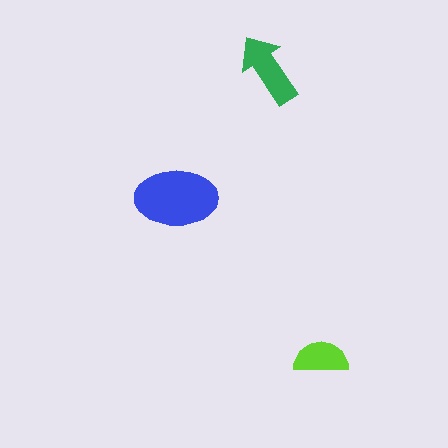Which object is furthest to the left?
The blue ellipse is leftmost.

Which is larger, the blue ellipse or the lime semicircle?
The blue ellipse.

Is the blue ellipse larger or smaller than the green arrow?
Larger.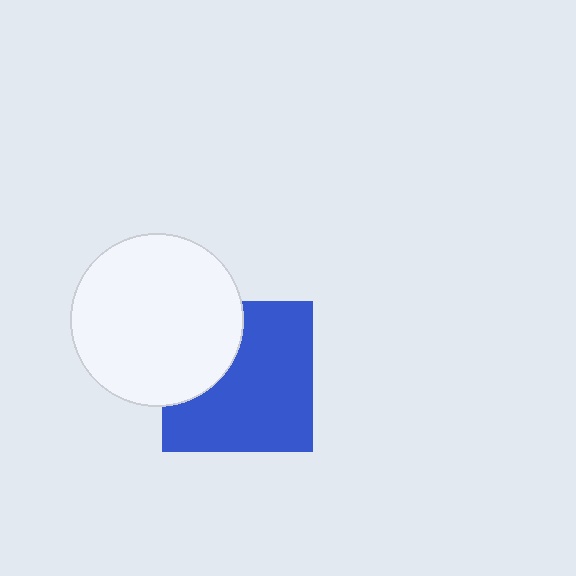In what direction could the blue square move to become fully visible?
The blue square could move right. That would shift it out from behind the white circle entirely.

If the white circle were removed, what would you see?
You would see the complete blue square.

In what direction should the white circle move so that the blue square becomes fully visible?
The white circle should move left. That is the shortest direction to clear the overlap and leave the blue square fully visible.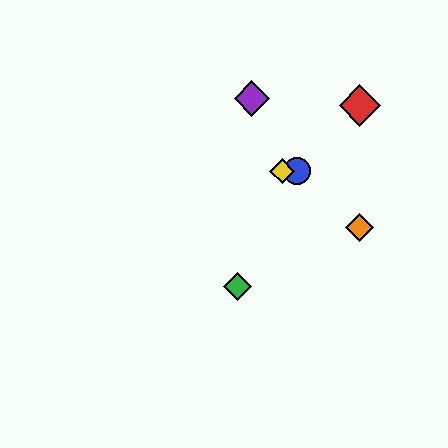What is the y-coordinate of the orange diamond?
The orange diamond is at y≈227.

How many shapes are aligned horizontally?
2 shapes (the blue circle, the yellow diamond) are aligned horizontally.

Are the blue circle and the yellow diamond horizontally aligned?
Yes, both are at y≈171.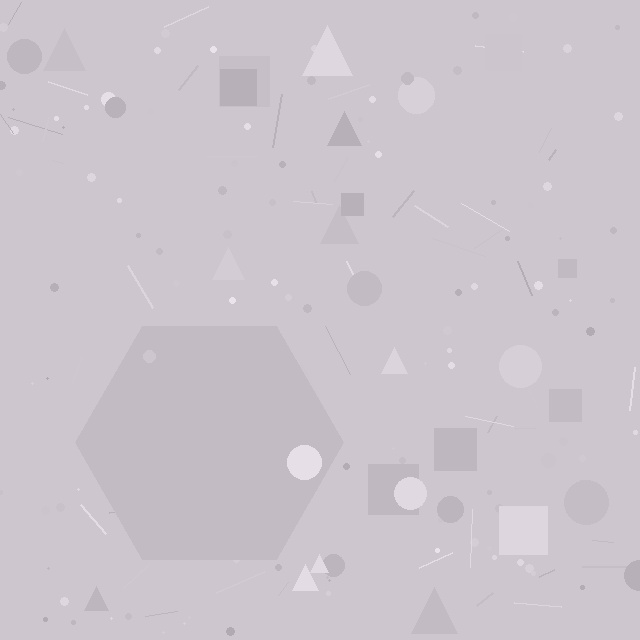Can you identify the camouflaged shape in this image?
The camouflaged shape is a hexagon.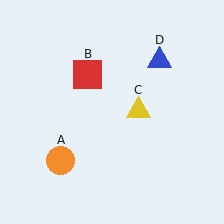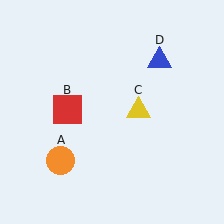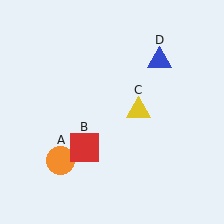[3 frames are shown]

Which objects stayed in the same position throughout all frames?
Orange circle (object A) and yellow triangle (object C) and blue triangle (object D) remained stationary.